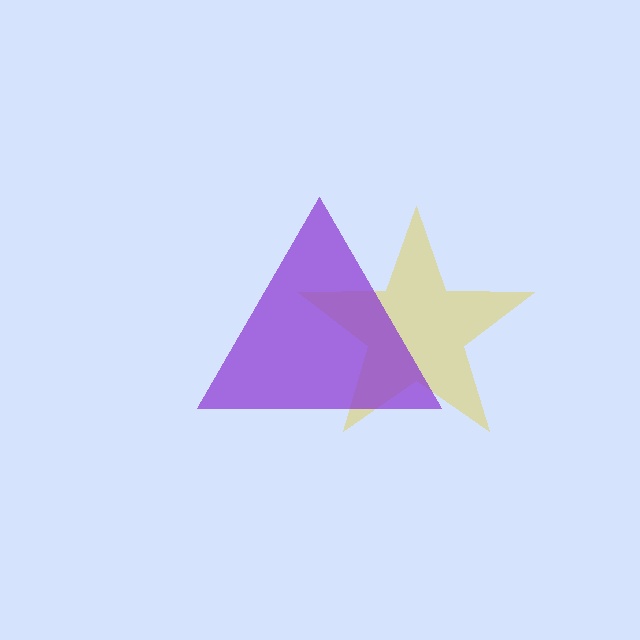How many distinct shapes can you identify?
There are 2 distinct shapes: a yellow star, a purple triangle.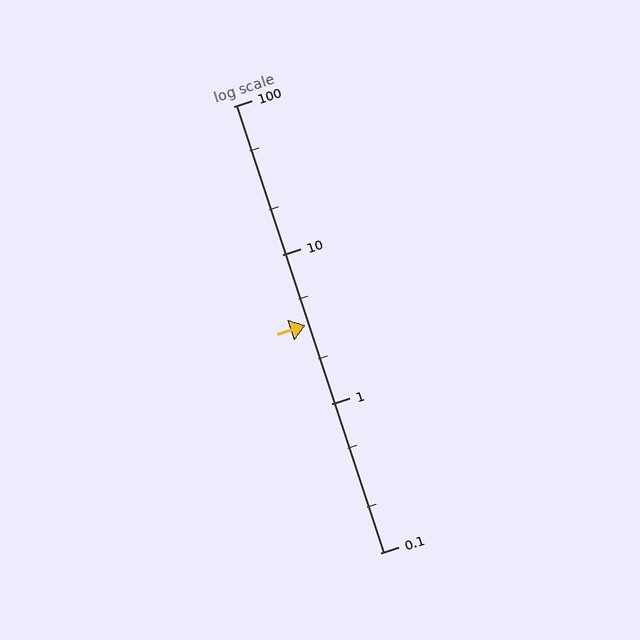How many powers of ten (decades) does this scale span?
The scale spans 3 decades, from 0.1 to 100.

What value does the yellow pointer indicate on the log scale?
The pointer indicates approximately 3.4.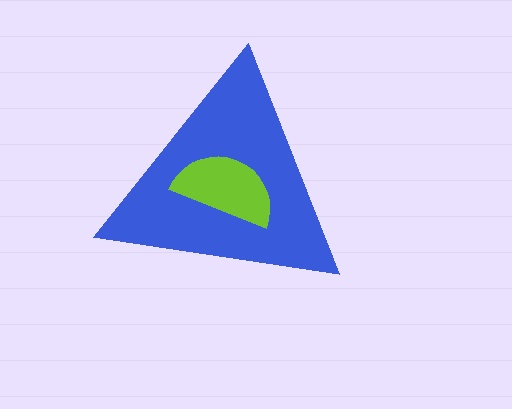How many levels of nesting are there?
2.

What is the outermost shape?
The blue triangle.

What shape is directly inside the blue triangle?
The lime semicircle.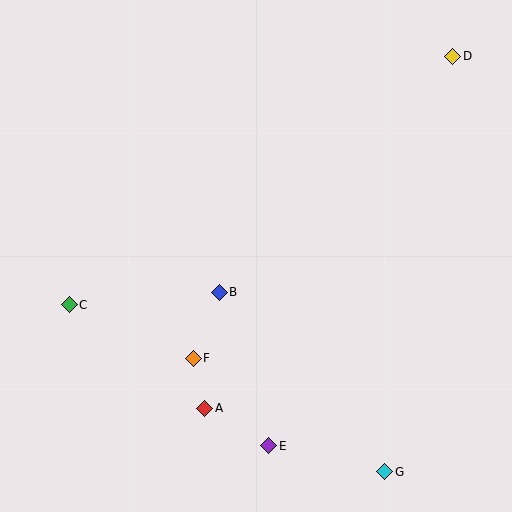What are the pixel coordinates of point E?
Point E is at (269, 446).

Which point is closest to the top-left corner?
Point C is closest to the top-left corner.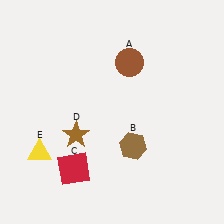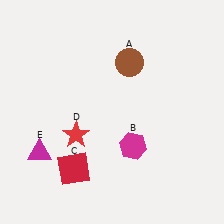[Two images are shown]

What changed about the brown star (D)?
In Image 1, D is brown. In Image 2, it changed to red.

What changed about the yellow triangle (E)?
In Image 1, E is yellow. In Image 2, it changed to magenta.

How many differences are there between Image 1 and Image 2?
There are 3 differences between the two images.